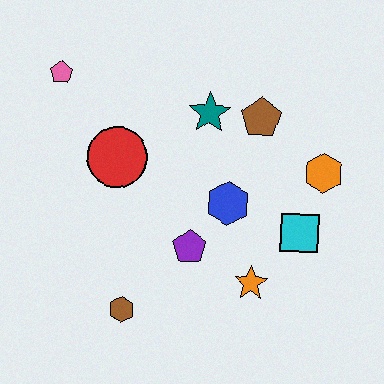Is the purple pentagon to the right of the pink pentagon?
Yes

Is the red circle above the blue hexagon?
Yes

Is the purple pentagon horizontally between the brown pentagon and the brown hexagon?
Yes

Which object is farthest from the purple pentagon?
The pink pentagon is farthest from the purple pentagon.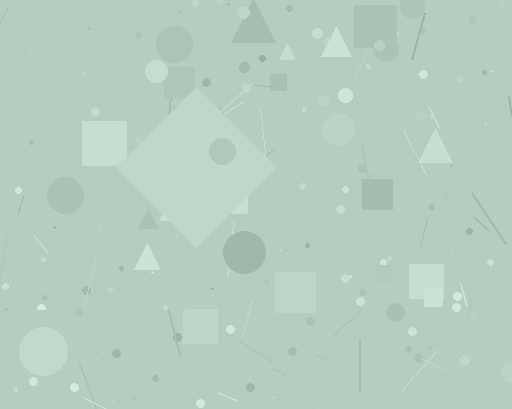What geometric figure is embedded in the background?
A diamond is embedded in the background.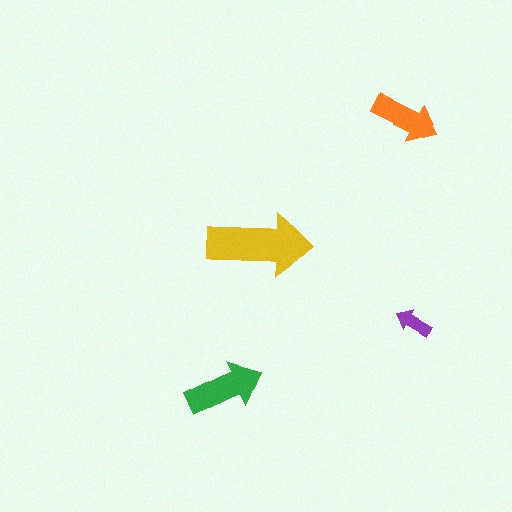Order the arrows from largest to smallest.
the yellow one, the green one, the orange one, the purple one.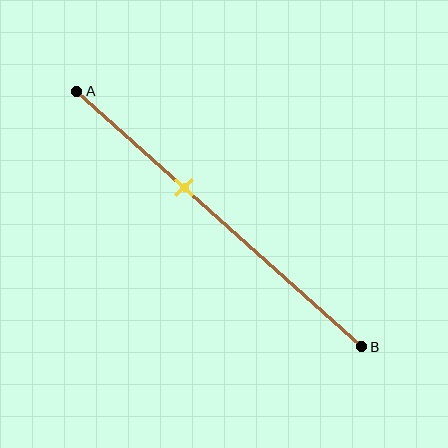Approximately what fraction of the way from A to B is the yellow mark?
The yellow mark is approximately 40% of the way from A to B.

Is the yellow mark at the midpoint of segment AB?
No, the mark is at about 40% from A, not at the 50% midpoint.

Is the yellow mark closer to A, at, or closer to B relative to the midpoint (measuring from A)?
The yellow mark is closer to point A than the midpoint of segment AB.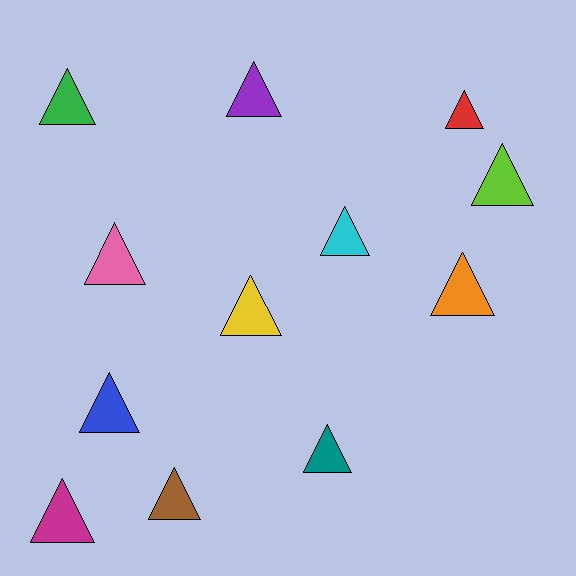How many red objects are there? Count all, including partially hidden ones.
There is 1 red object.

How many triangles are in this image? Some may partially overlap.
There are 12 triangles.